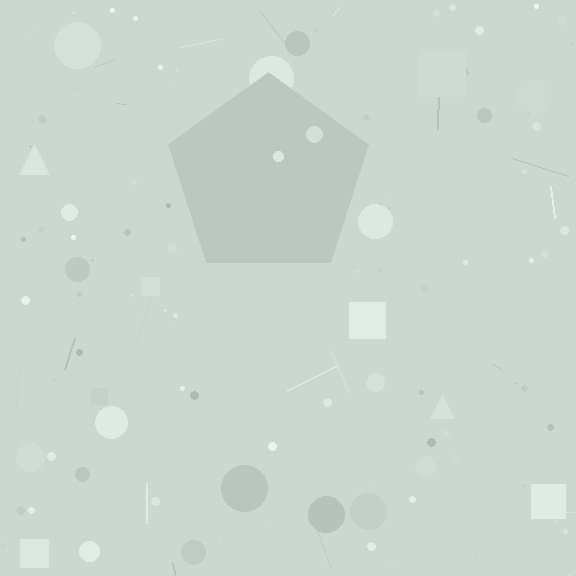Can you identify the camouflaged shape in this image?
The camouflaged shape is a pentagon.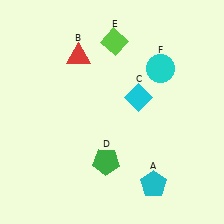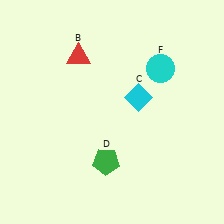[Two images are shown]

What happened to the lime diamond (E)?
The lime diamond (E) was removed in Image 2. It was in the top-right area of Image 1.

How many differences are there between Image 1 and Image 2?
There are 2 differences between the two images.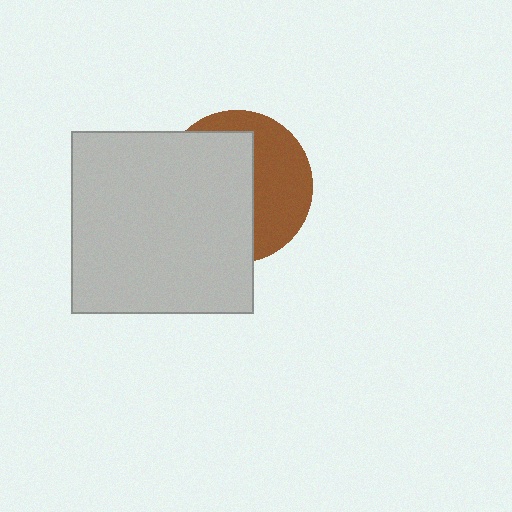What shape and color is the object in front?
The object in front is a light gray square.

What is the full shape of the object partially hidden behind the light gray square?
The partially hidden object is a brown circle.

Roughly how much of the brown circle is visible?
A small part of it is visible (roughly 42%).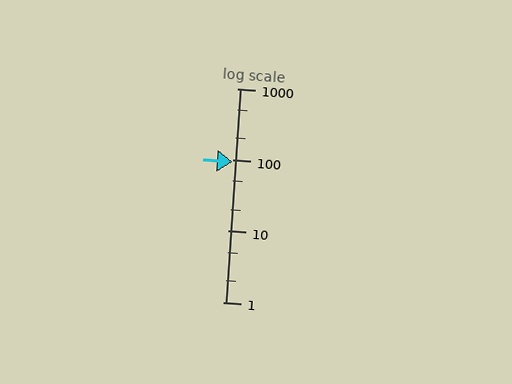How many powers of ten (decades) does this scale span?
The scale spans 3 decades, from 1 to 1000.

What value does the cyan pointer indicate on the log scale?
The pointer indicates approximately 92.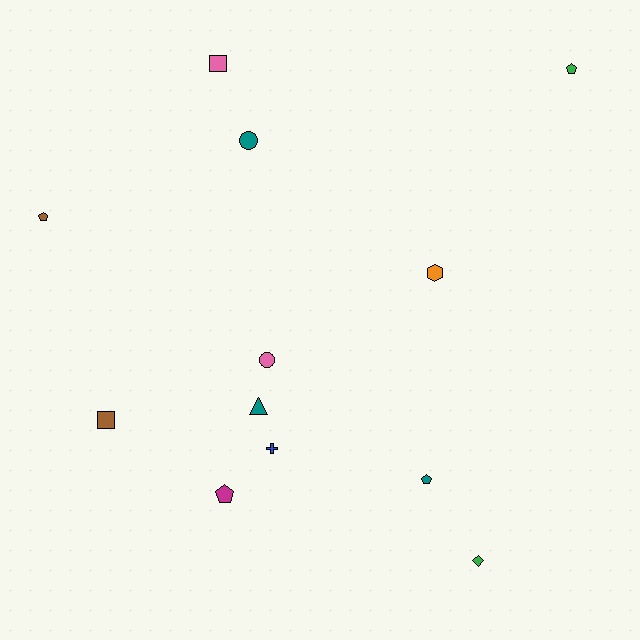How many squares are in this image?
There are 2 squares.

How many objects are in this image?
There are 12 objects.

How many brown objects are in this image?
There are 2 brown objects.